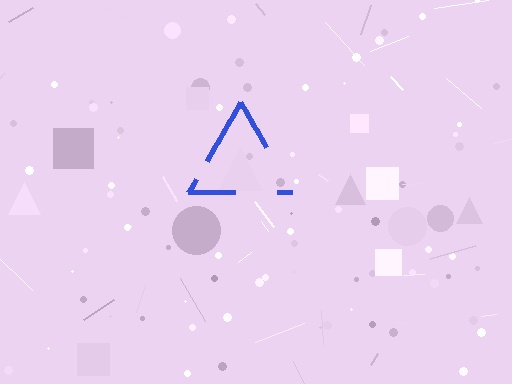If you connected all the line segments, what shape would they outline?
They would outline a triangle.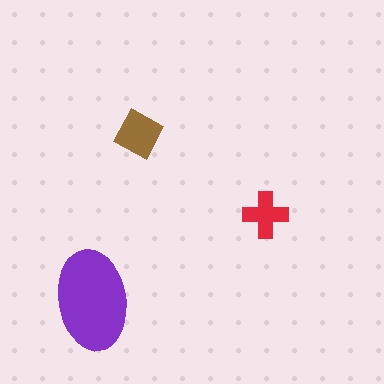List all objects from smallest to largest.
The red cross, the brown square, the purple ellipse.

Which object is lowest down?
The purple ellipse is bottommost.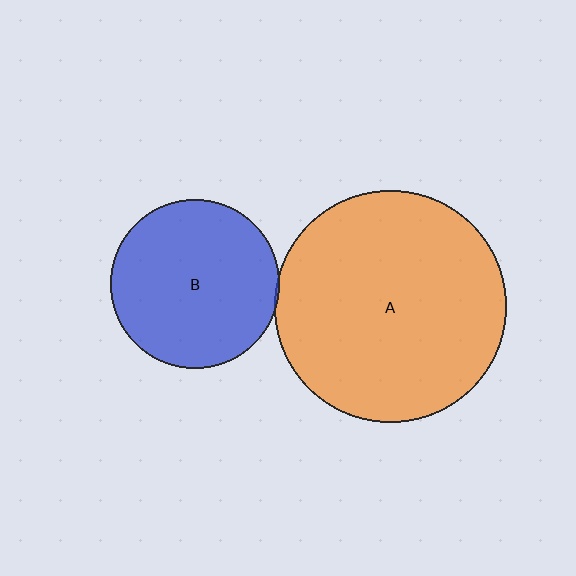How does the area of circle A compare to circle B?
Approximately 1.9 times.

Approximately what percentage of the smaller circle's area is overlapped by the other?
Approximately 5%.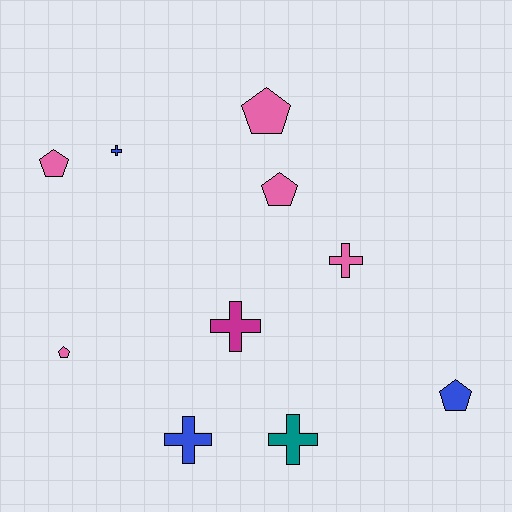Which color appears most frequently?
Pink, with 5 objects.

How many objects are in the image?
There are 10 objects.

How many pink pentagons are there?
There are 4 pink pentagons.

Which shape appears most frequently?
Cross, with 5 objects.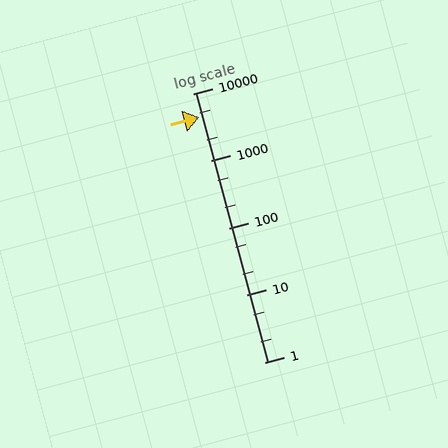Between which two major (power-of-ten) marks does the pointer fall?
The pointer is between 1000 and 10000.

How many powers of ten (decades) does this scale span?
The scale spans 4 decades, from 1 to 10000.